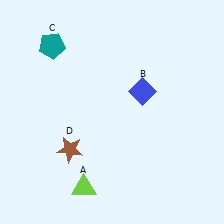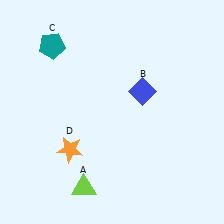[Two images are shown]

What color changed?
The star (D) changed from brown in Image 1 to orange in Image 2.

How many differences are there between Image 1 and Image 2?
There is 1 difference between the two images.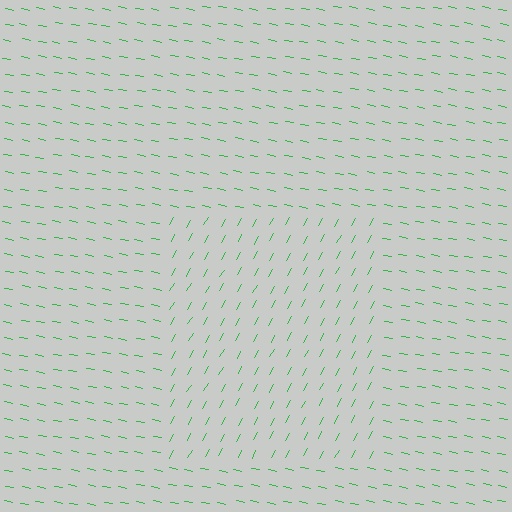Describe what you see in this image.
The image is filled with small green line segments. A rectangle region in the image has lines oriented differently from the surrounding lines, creating a visible texture boundary.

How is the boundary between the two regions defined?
The boundary is defined purely by a change in line orientation (approximately 72 degrees difference). All lines are the same color and thickness.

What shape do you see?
I see a rectangle.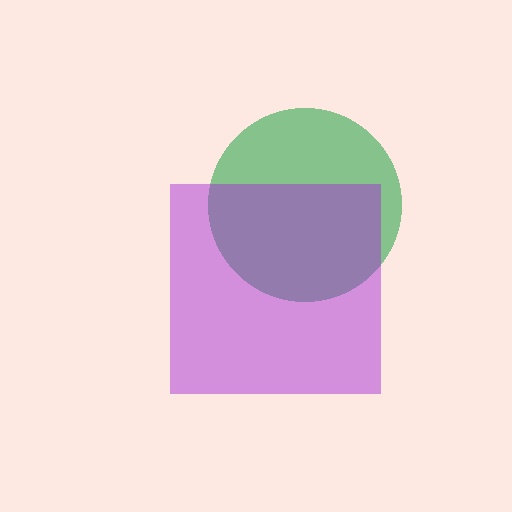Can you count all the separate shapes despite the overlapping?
Yes, there are 2 separate shapes.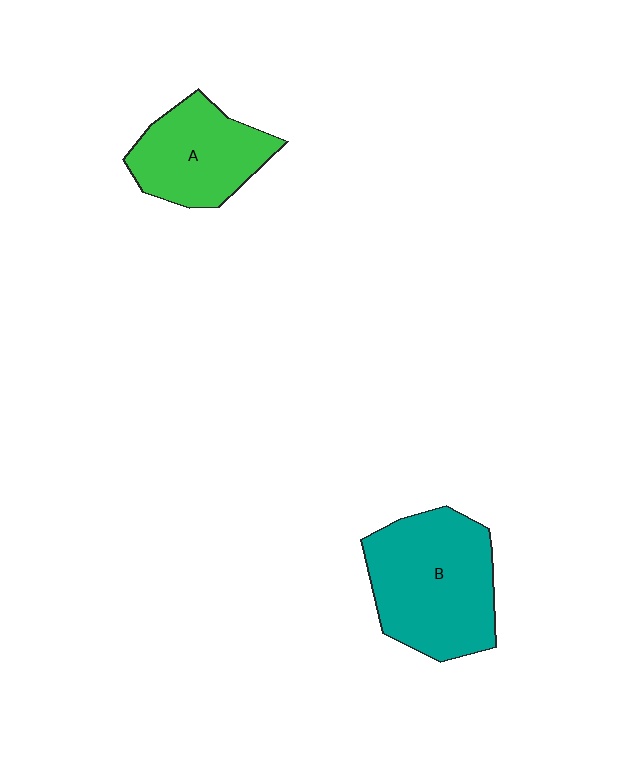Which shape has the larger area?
Shape B (teal).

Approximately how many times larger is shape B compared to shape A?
Approximately 1.4 times.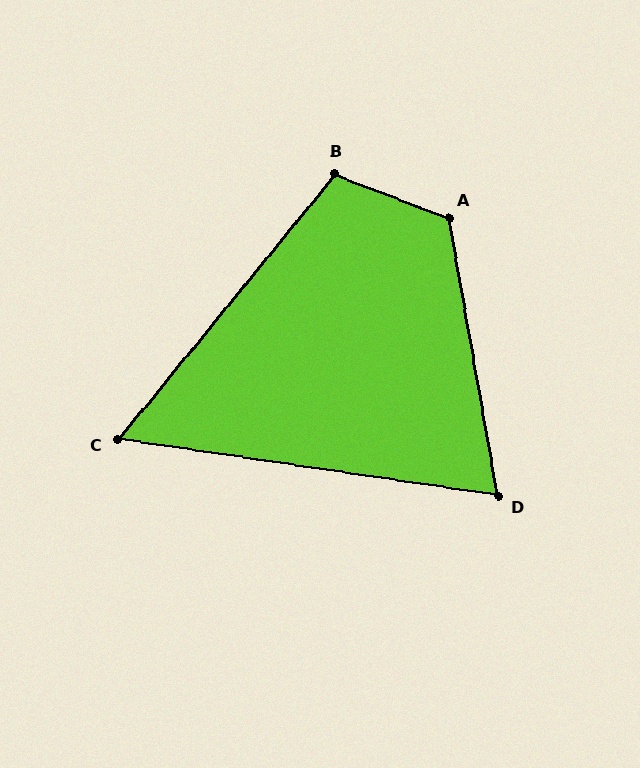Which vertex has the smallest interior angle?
C, at approximately 59 degrees.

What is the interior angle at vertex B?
Approximately 108 degrees (obtuse).